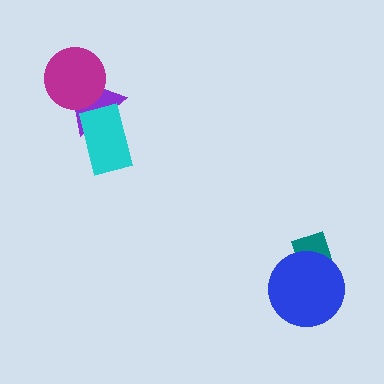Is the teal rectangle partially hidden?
Yes, it is partially covered by another shape.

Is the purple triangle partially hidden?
Yes, it is partially covered by another shape.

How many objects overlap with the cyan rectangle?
1 object overlaps with the cyan rectangle.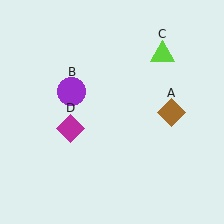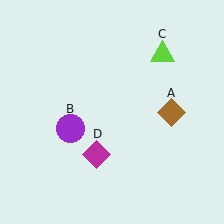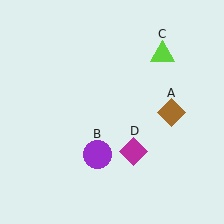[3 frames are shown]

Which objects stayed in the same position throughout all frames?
Brown diamond (object A) and lime triangle (object C) remained stationary.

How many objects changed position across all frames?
2 objects changed position: purple circle (object B), magenta diamond (object D).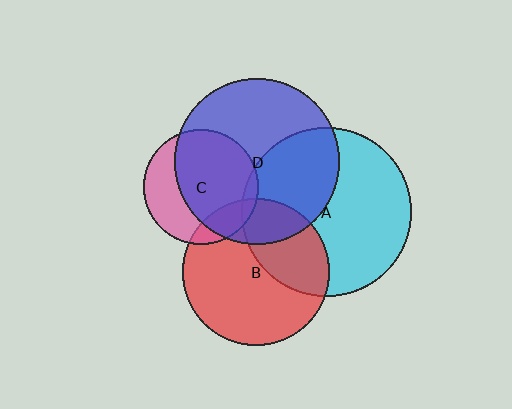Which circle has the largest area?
Circle A (cyan).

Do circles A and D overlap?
Yes.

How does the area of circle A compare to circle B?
Approximately 1.3 times.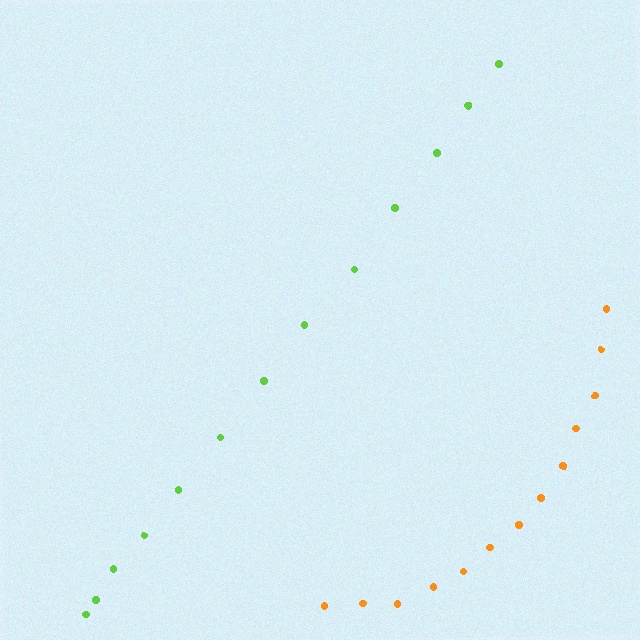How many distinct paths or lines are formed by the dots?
There are 2 distinct paths.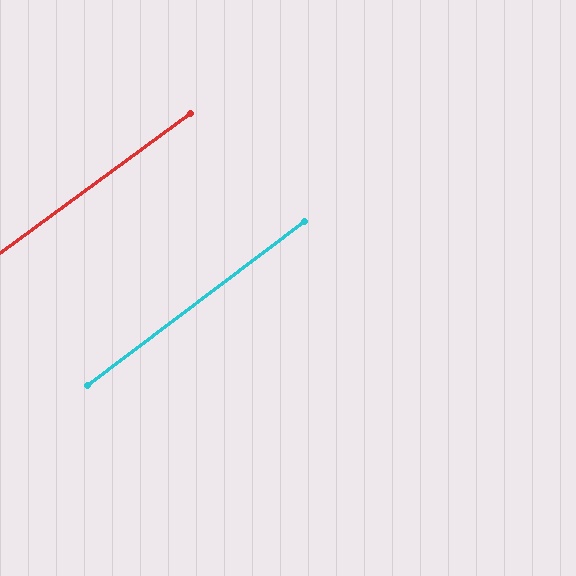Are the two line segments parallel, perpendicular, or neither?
Parallel — their directions differ by only 0.9°.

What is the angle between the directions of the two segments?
Approximately 1 degree.